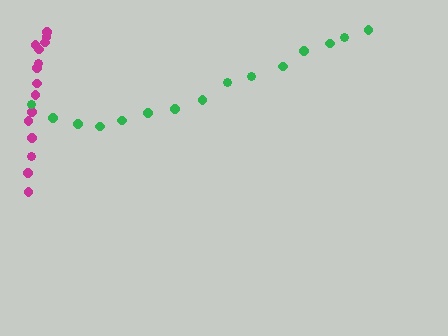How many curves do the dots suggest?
There are 2 distinct paths.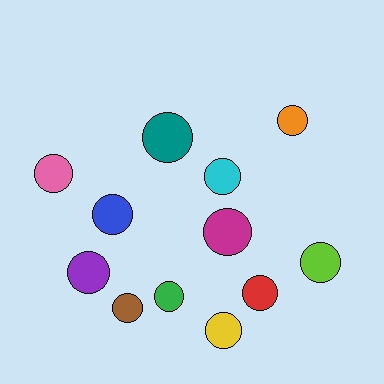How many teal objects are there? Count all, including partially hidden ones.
There is 1 teal object.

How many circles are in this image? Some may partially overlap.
There are 12 circles.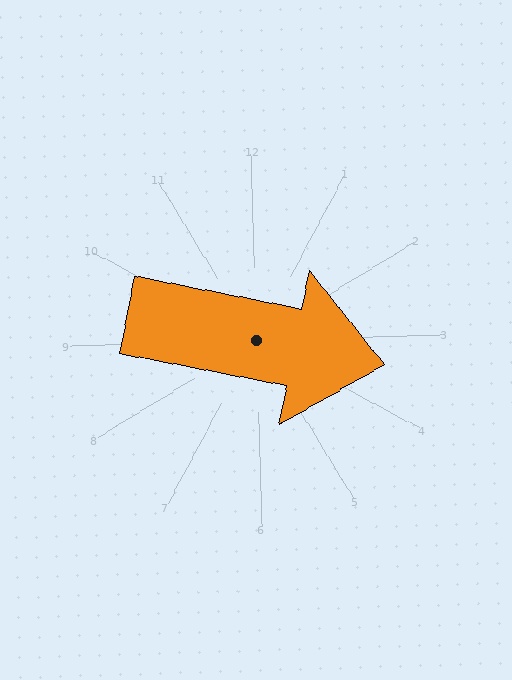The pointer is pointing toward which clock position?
Roughly 3 o'clock.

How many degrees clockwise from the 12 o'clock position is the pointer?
Approximately 103 degrees.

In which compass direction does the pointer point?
East.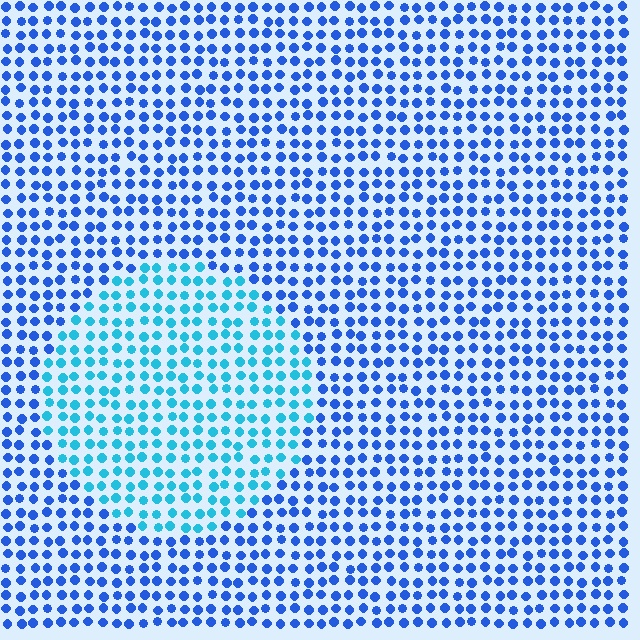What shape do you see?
I see a circle.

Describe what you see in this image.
The image is filled with small blue elements in a uniform arrangement. A circle-shaped region is visible where the elements are tinted to a slightly different hue, forming a subtle color boundary.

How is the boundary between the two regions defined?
The boundary is defined purely by a slight shift in hue (about 33 degrees). Spacing, size, and orientation are identical on both sides.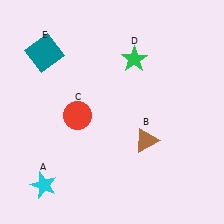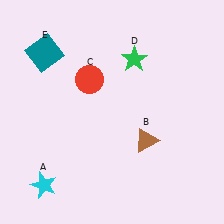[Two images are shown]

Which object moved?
The red circle (C) moved up.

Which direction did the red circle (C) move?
The red circle (C) moved up.